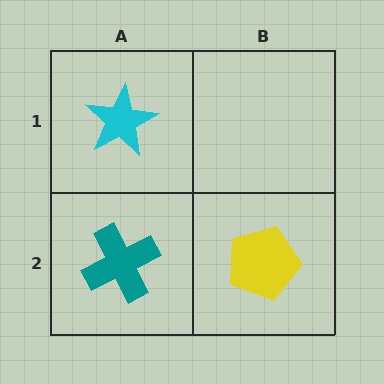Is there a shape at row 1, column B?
No, that cell is empty.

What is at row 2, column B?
A yellow pentagon.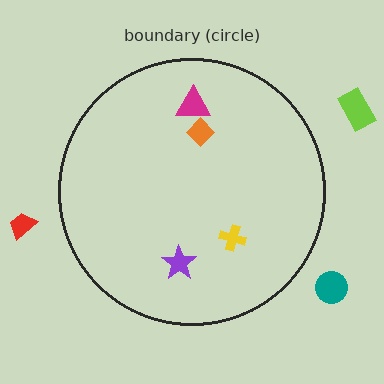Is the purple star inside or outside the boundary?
Inside.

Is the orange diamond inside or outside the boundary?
Inside.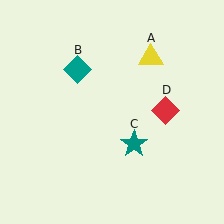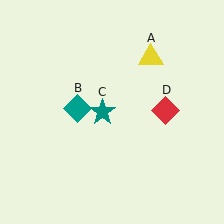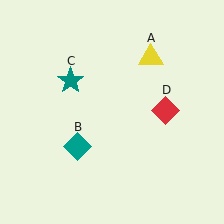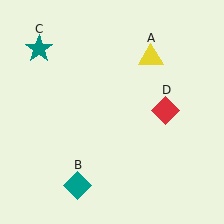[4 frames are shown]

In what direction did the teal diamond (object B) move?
The teal diamond (object B) moved down.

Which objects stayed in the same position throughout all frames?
Yellow triangle (object A) and red diamond (object D) remained stationary.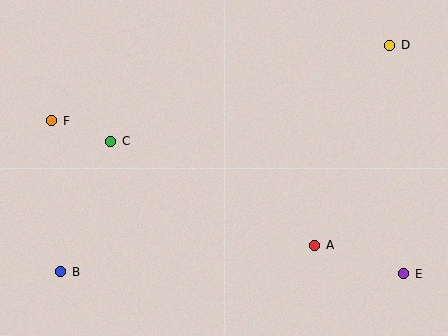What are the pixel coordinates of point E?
Point E is at (404, 274).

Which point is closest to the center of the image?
Point C at (111, 141) is closest to the center.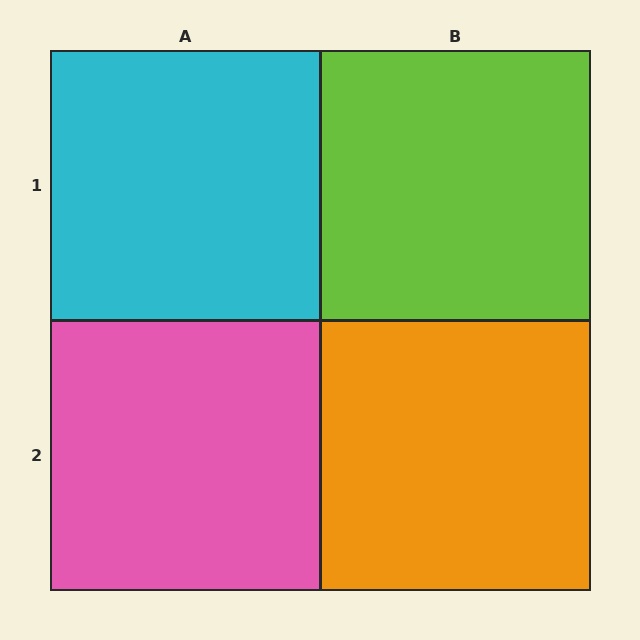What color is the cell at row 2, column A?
Pink.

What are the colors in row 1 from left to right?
Cyan, lime.